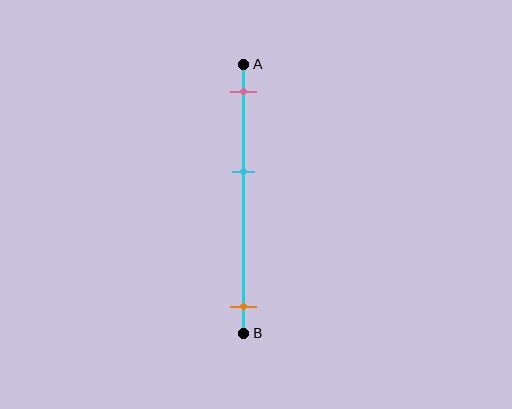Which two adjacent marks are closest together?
The pink and cyan marks are the closest adjacent pair.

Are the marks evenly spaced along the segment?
No, the marks are not evenly spaced.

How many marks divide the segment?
There are 3 marks dividing the segment.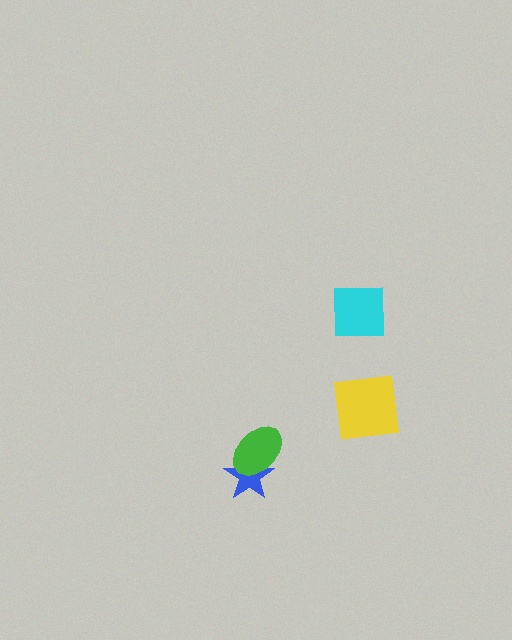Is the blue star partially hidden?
Yes, it is partially covered by another shape.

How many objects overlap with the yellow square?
0 objects overlap with the yellow square.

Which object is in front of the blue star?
The green ellipse is in front of the blue star.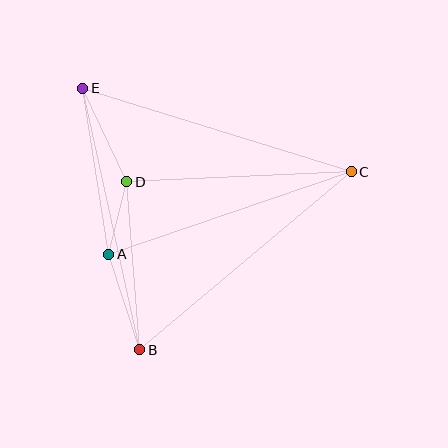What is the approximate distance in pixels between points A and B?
The distance between A and B is approximately 100 pixels.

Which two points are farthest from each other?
Points C and E are farthest from each other.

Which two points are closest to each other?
Points A and D are closest to each other.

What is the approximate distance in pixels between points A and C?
The distance between A and C is approximately 256 pixels.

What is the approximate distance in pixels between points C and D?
The distance between C and D is approximately 225 pixels.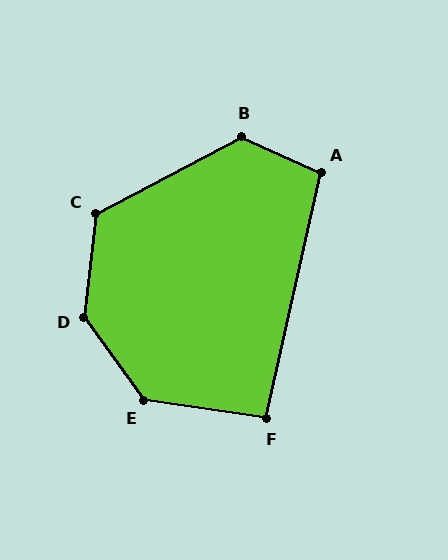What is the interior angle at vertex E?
Approximately 134 degrees (obtuse).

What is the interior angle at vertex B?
Approximately 128 degrees (obtuse).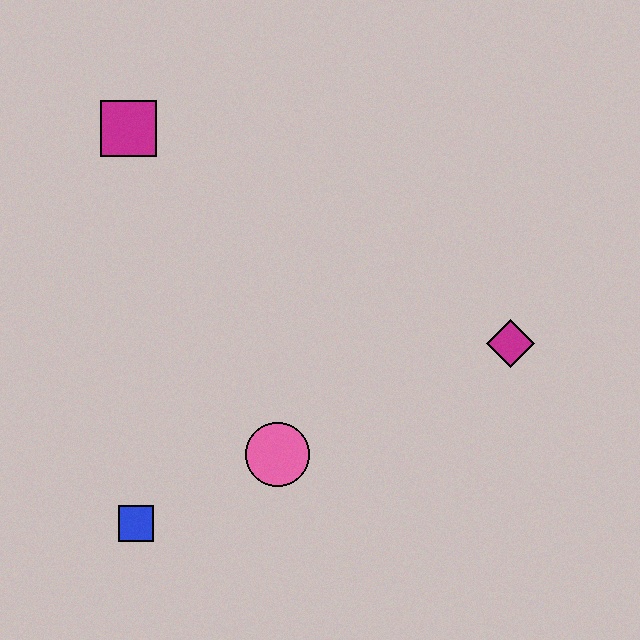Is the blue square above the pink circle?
No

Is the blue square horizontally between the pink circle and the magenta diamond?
No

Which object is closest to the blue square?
The pink circle is closest to the blue square.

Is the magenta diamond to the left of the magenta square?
No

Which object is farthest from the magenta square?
The magenta diamond is farthest from the magenta square.